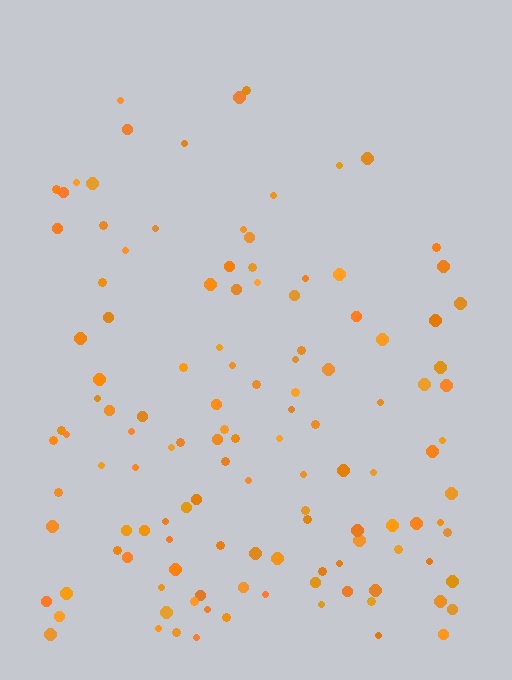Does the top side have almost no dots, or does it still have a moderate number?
Still a moderate number, just noticeably fewer than the bottom.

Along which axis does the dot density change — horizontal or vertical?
Vertical.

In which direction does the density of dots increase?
From top to bottom, with the bottom side densest.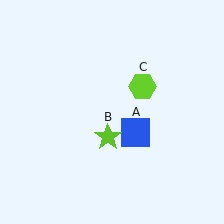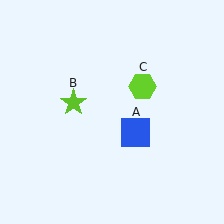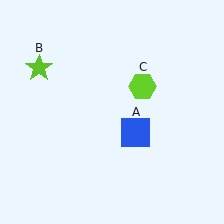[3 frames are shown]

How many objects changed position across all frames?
1 object changed position: lime star (object B).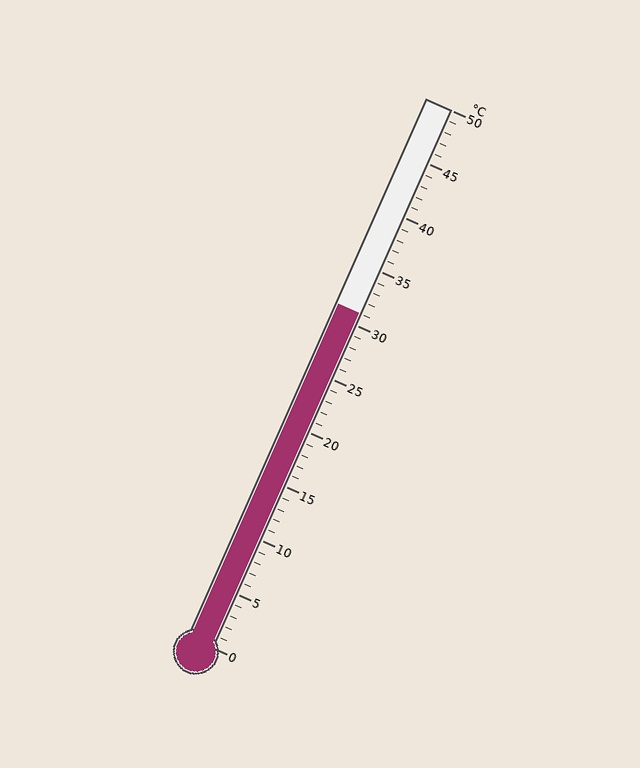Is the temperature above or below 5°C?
The temperature is above 5°C.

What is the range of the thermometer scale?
The thermometer scale ranges from 0°C to 50°C.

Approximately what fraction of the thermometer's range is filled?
The thermometer is filled to approximately 60% of its range.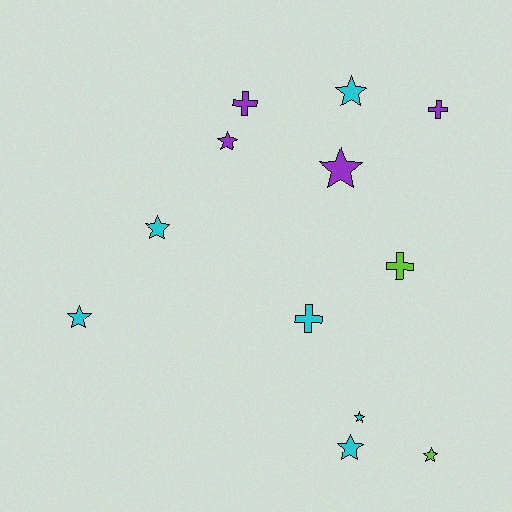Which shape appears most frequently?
Star, with 8 objects.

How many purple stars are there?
There are 2 purple stars.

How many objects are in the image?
There are 12 objects.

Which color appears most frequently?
Cyan, with 6 objects.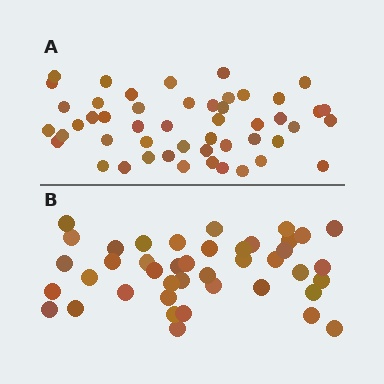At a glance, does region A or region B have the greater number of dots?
Region A (the top region) has more dots.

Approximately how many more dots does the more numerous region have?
Region A has roughly 8 or so more dots than region B.